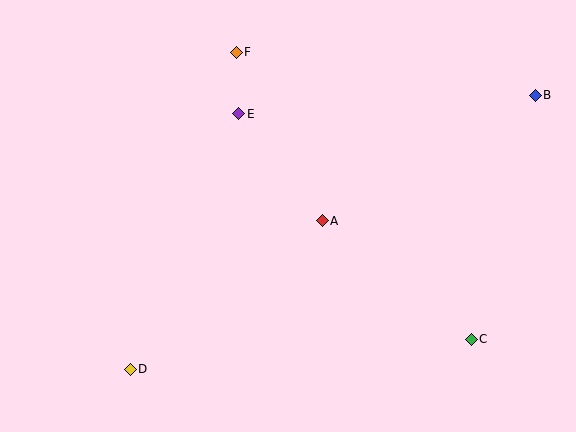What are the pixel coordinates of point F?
Point F is at (236, 52).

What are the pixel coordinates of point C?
Point C is at (471, 339).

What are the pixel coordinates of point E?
Point E is at (239, 114).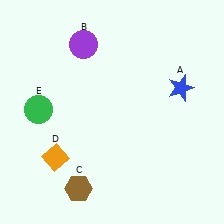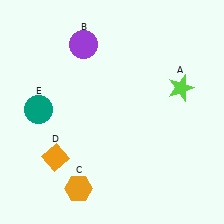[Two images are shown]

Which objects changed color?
A changed from blue to lime. C changed from brown to orange. E changed from green to teal.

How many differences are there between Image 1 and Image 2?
There are 3 differences between the two images.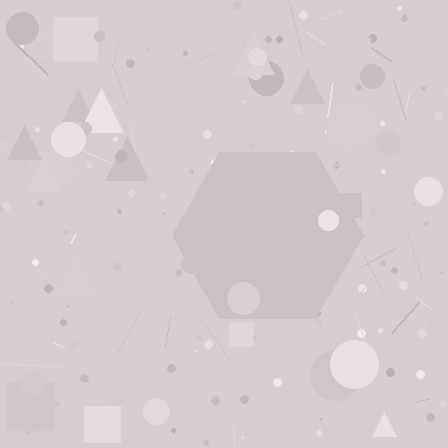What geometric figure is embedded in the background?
A hexagon is embedded in the background.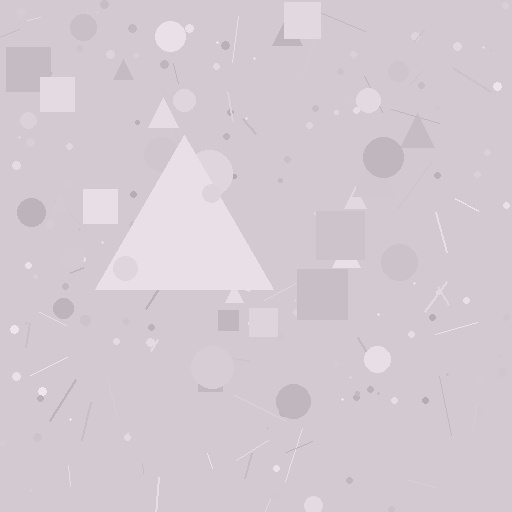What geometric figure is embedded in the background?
A triangle is embedded in the background.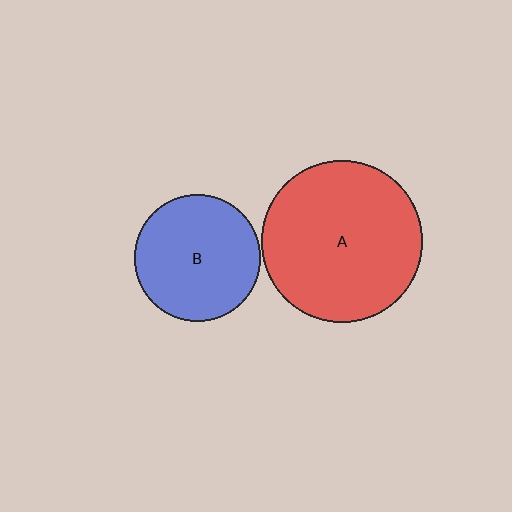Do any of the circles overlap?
No, none of the circles overlap.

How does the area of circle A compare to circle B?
Approximately 1.6 times.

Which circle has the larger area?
Circle A (red).